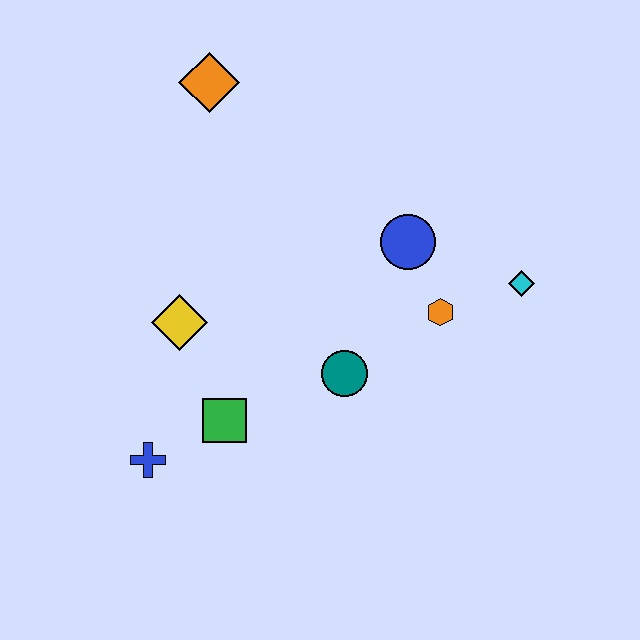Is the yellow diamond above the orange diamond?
No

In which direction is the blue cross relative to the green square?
The blue cross is to the left of the green square.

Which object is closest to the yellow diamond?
The green square is closest to the yellow diamond.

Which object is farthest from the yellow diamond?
The cyan diamond is farthest from the yellow diamond.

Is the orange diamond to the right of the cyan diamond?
No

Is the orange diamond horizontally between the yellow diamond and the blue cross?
No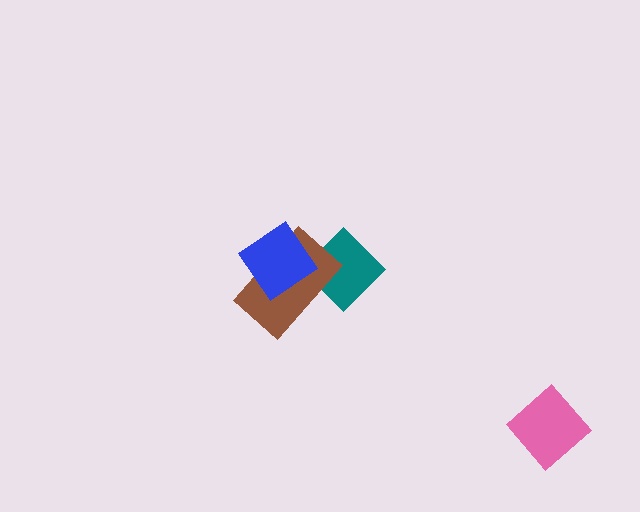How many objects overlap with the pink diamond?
0 objects overlap with the pink diamond.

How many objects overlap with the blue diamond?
2 objects overlap with the blue diamond.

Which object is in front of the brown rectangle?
The blue diamond is in front of the brown rectangle.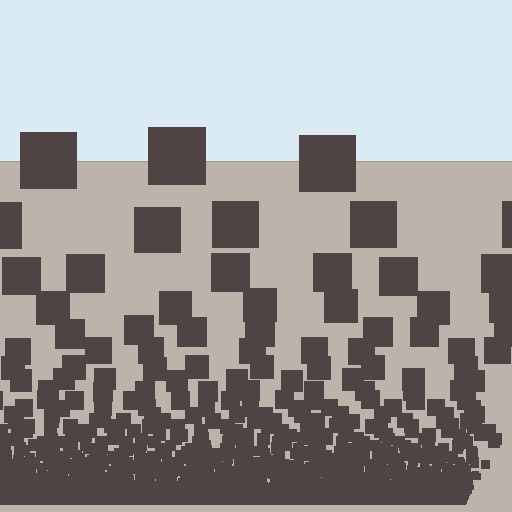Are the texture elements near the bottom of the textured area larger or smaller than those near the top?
Smaller. The gradient is inverted — elements near the bottom are smaller and denser.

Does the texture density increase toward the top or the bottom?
Density increases toward the bottom.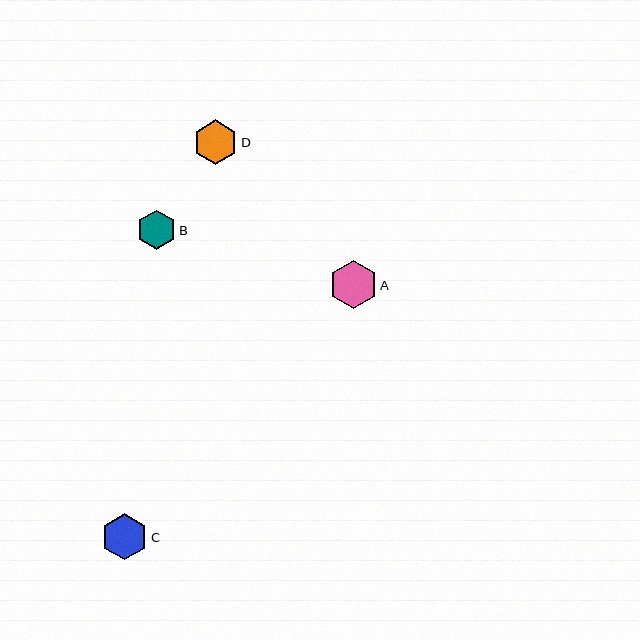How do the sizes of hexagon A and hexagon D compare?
Hexagon A and hexagon D are approximately the same size.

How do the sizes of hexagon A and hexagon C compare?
Hexagon A and hexagon C are approximately the same size.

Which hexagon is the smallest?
Hexagon B is the smallest with a size of approximately 39 pixels.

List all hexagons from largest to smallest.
From largest to smallest: A, C, D, B.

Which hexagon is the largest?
Hexagon A is the largest with a size of approximately 48 pixels.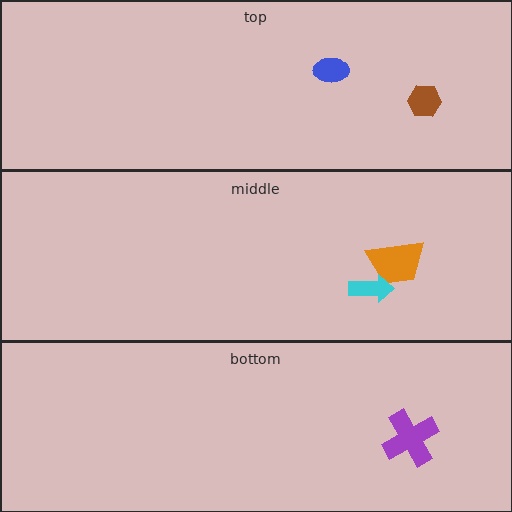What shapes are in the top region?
The blue ellipse, the brown hexagon.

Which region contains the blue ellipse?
The top region.